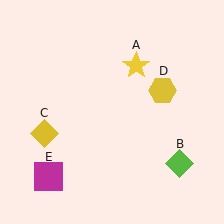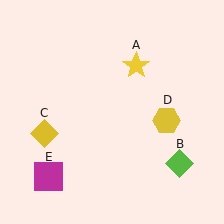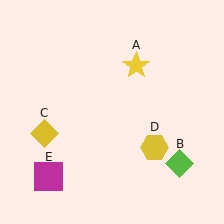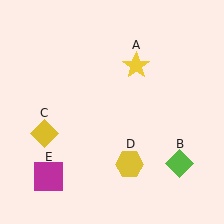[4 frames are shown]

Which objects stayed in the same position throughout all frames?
Yellow star (object A) and lime diamond (object B) and yellow diamond (object C) and magenta square (object E) remained stationary.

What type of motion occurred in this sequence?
The yellow hexagon (object D) rotated clockwise around the center of the scene.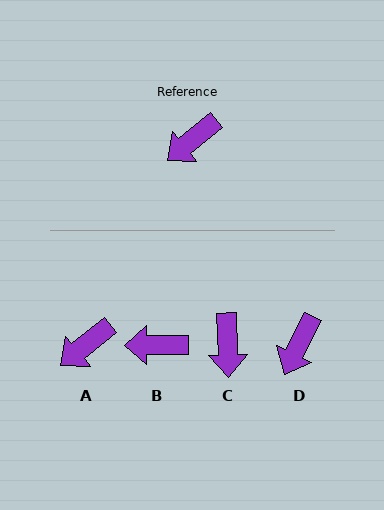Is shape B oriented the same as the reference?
No, it is off by about 39 degrees.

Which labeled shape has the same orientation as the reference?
A.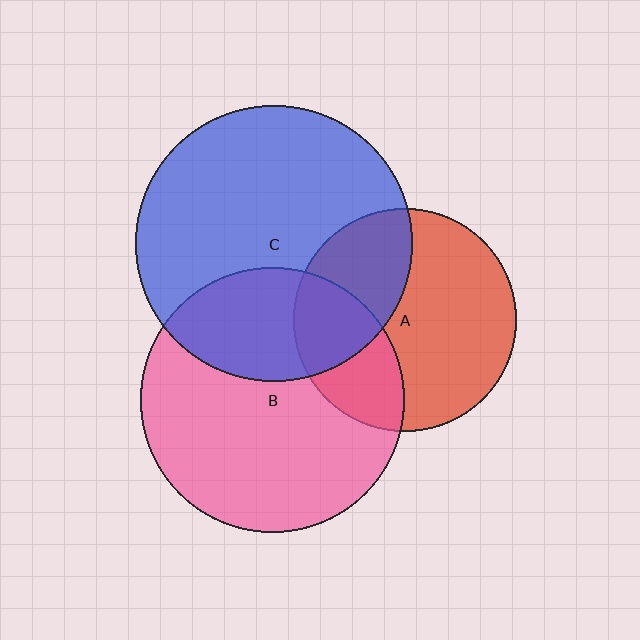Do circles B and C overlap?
Yes.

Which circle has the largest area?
Circle C (blue).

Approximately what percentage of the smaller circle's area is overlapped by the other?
Approximately 30%.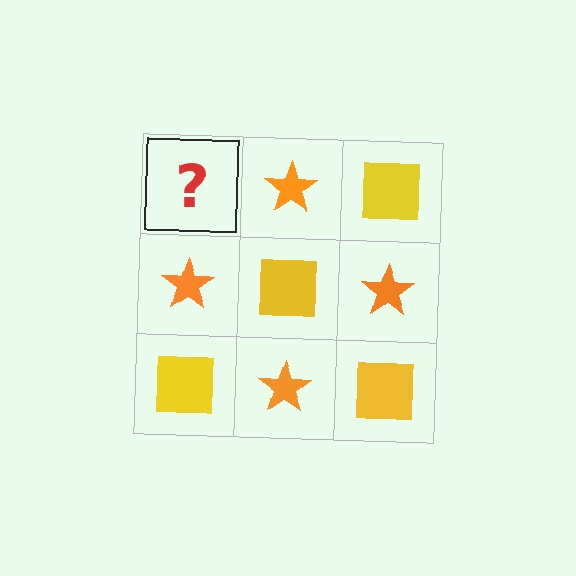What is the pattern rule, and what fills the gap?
The rule is that it alternates yellow square and orange star in a checkerboard pattern. The gap should be filled with a yellow square.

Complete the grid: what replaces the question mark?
The question mark should be replaced with a yellow square.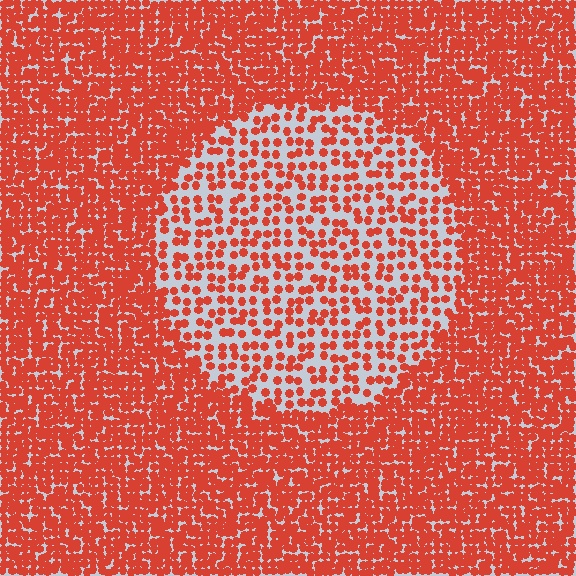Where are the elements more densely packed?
The elements are more densely packed outside the circle boundary.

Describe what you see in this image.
The image contains small red elements arranged at two different densities. A circle-shaped region is visible where the elements are less densely packed than the surrounding area.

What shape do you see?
I see a circle.